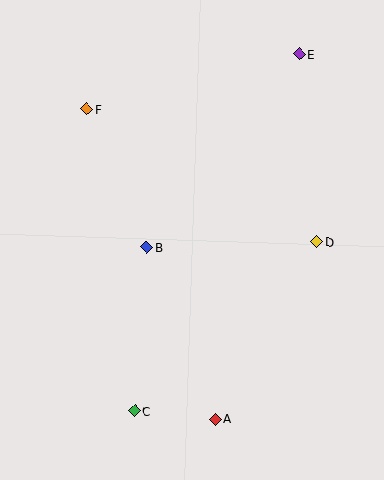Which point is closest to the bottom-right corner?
Point A is closest to the bottom-right corner.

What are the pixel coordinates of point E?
Point E is at (299, 54).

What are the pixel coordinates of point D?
Point D is at (317, 242).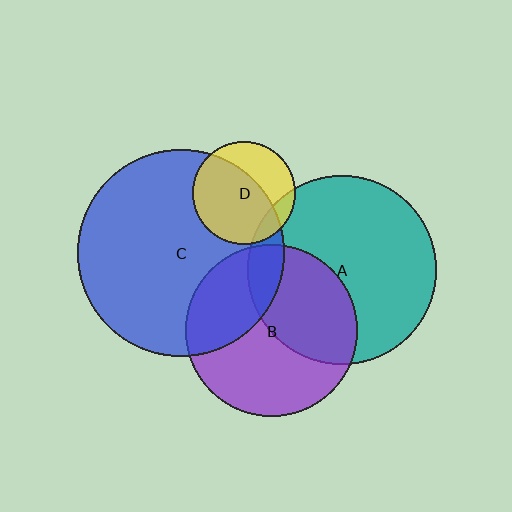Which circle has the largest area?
Circle C (blue).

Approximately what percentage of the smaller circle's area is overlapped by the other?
Approximately 40%.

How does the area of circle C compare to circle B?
Approximately 1.5 times.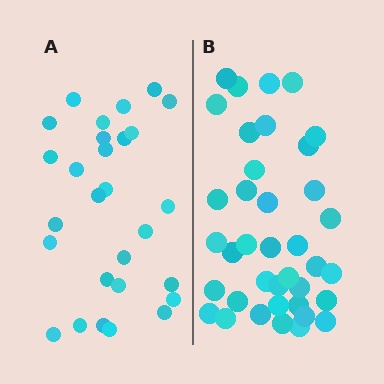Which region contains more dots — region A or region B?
Region B (the right region) has more dots.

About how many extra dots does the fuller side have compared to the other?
Region B has roughly 10 or so more dots than region A.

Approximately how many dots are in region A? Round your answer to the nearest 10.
About 30 dots. (The exact count is 28, which rounds to 30.)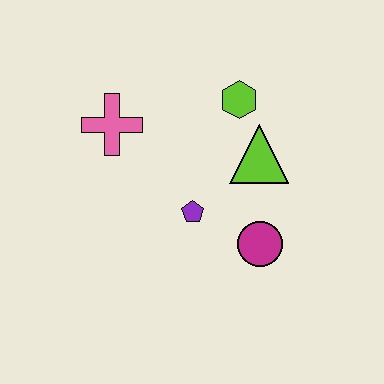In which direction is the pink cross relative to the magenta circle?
The pink cross is to the left of the magenta circle.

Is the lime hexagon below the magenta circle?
No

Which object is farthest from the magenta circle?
The pink cross is farthest from the magenta circle.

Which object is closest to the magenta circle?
The purple pentagon is closest to the magenta circle.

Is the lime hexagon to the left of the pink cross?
No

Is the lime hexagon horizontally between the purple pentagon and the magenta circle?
Yes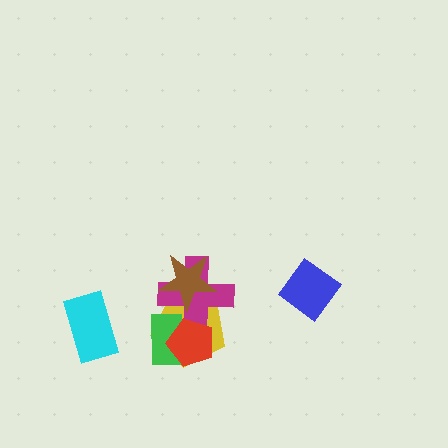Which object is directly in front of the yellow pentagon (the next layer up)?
The magenta cross is directly in front of the yellow pentagon.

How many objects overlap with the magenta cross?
4 objects overlap with the magenta cross.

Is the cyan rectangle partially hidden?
No, no other shape covers it.